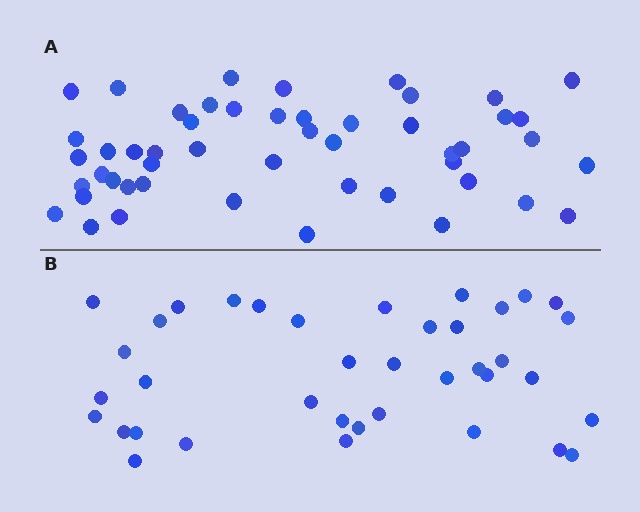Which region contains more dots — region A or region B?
Region A (the top region) has more dots.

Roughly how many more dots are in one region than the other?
Region A has roughly 12 or so more dots than region B.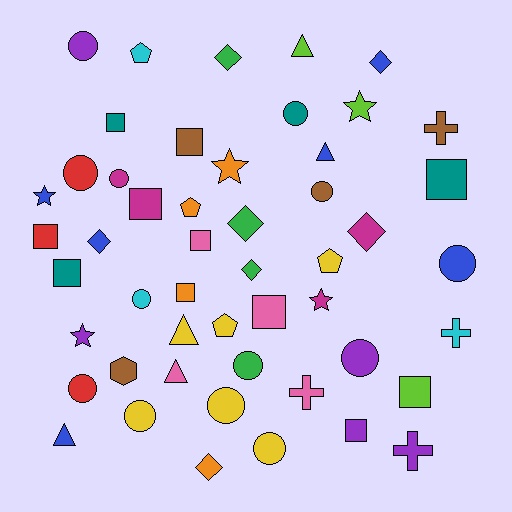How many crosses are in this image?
There are 4 crosses.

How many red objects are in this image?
There are 3 red objects.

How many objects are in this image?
There are 50 objects.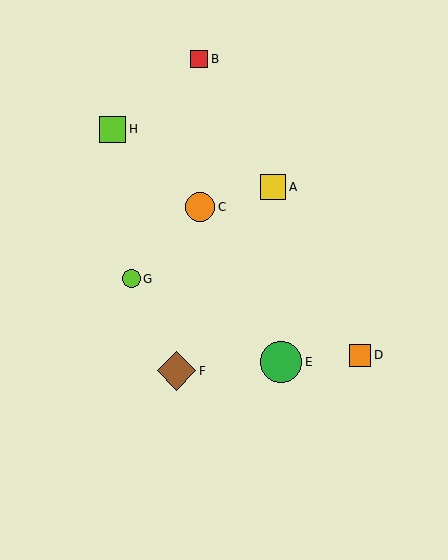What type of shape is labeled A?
Shape A is a yellow square.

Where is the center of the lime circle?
The center of the lime circle is at (131, 279).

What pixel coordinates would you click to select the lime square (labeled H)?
Click at (113, 129) to select the lime square H.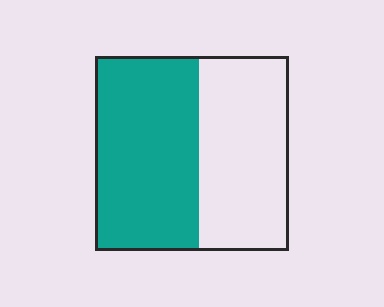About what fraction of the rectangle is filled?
About one half (1/2).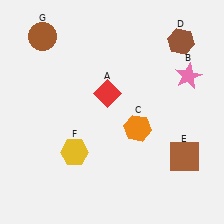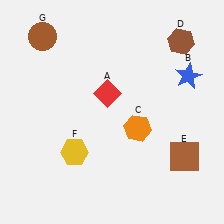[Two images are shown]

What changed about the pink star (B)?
In Image 1, B is pink. In Image 2, it changed to blue.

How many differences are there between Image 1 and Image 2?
There is 1 difference between the two images.